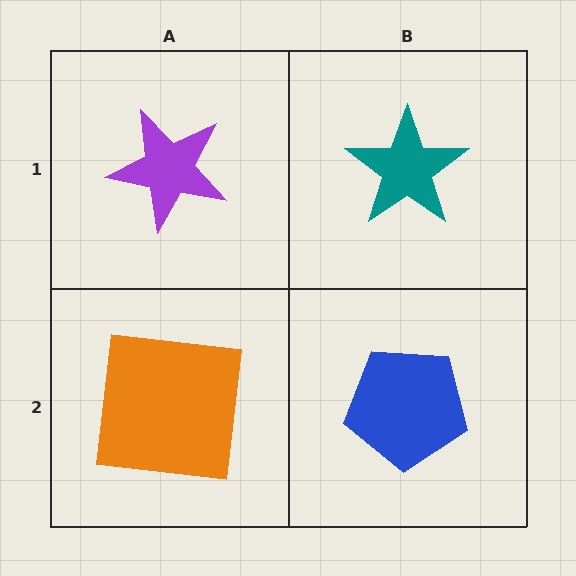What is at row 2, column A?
An orange square.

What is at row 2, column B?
A blue pentagon.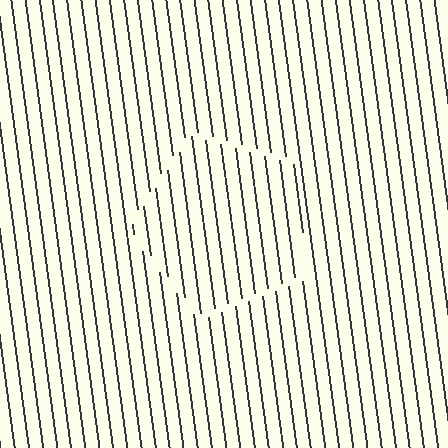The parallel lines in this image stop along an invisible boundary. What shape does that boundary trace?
An illusory pentagon. The interior of the shape contains the same grating, shifted by half a period — the contour is defined by the phase discontinuity where line-ends from the inner and outer gratings abut.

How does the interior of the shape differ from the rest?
The interior of the shape contains the same grating, shifted by half a period — the contour is defined by the phase discontinuity where line-ends from the inner and outer gratings abut.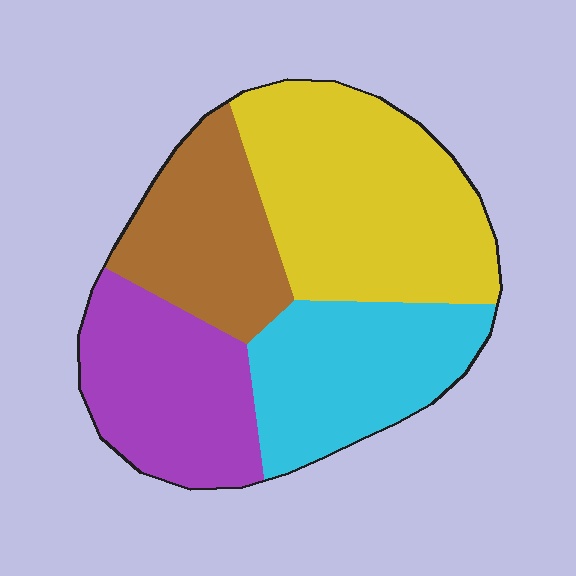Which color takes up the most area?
Yellow, at roughly 35%.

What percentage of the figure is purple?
Purple covers around 25% of the figure.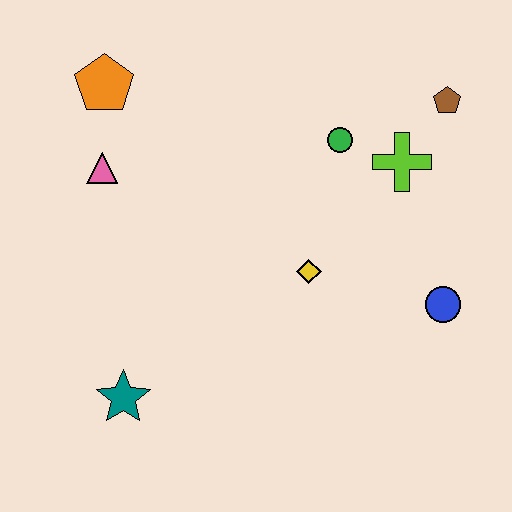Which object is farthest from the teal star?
The brown pentagon is farthest from the teal star.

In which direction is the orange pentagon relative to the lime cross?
The orange pentagon is to the left of the lime cross.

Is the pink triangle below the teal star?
No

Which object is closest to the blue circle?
The yellow diamond is closest to the blue circle.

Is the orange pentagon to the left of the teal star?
Yes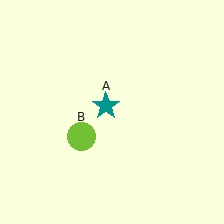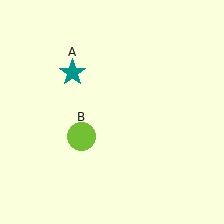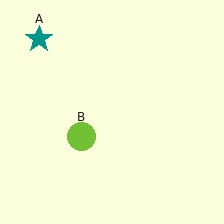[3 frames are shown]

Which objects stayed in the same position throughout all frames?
Lime circle (object B) remained stationary.